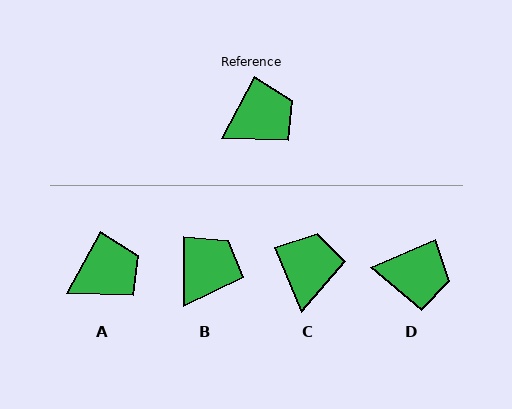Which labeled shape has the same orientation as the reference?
A.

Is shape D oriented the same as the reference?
No, it is off by about 38 degrees.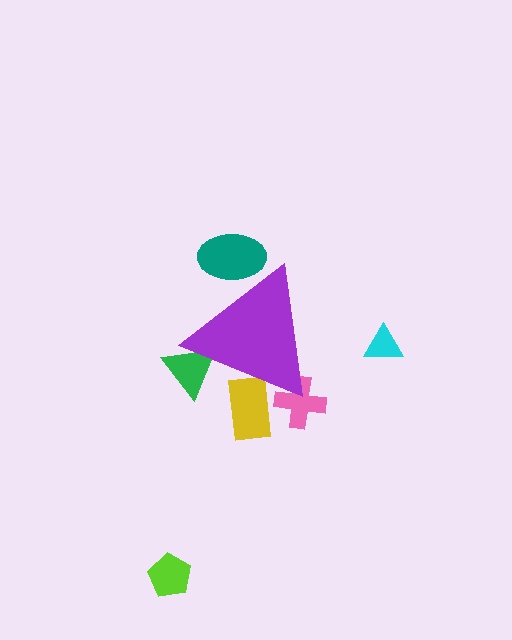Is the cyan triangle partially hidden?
No, the cyan triangle is fully visible.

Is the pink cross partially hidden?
Yes, the pink cross is partially hidden behind the purple triangle.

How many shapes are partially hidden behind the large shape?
4 shapes are partially hidden.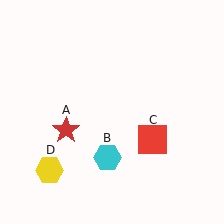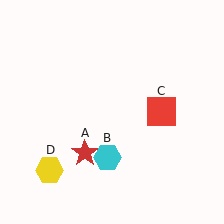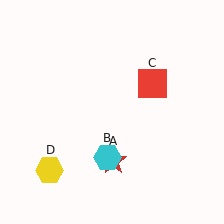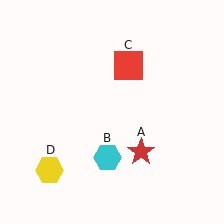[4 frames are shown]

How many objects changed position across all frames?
2 objects changed position: red star (object A), red square (object C).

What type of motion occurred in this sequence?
The red star (object A), red square (object C) rotated counterclockwise around the center of the scene.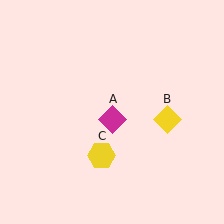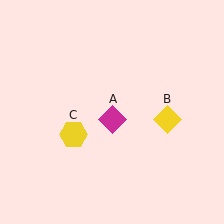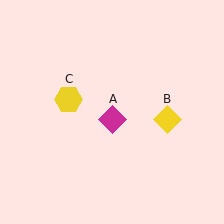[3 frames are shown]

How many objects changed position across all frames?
1 object changed position: yellow hexagon (object C).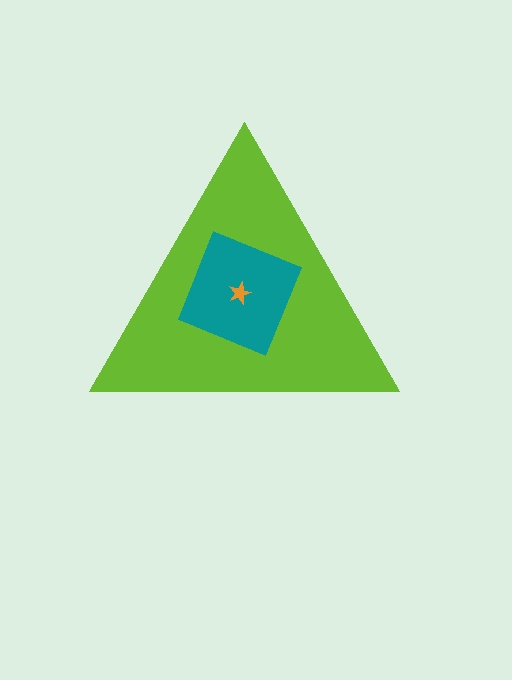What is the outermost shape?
The lime triangle.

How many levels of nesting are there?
3.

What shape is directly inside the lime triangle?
The teal square.